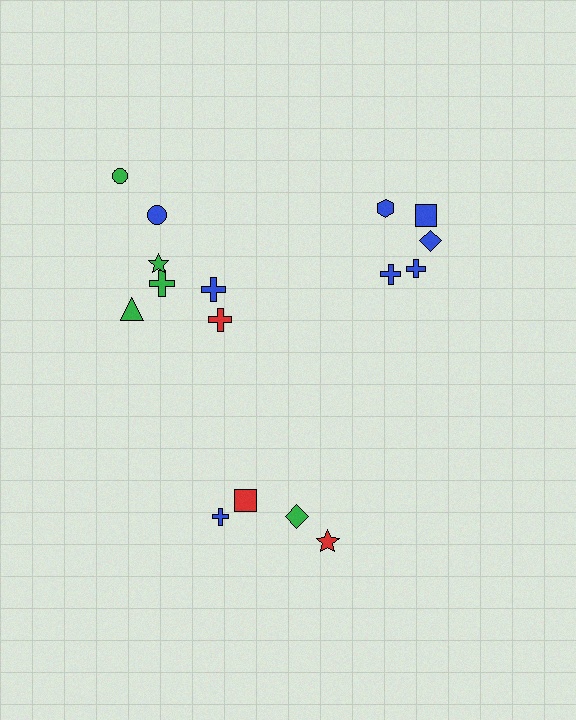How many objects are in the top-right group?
There are 5 objects.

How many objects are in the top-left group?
There are 7 objects.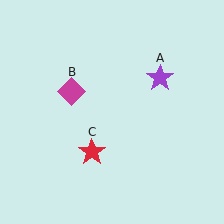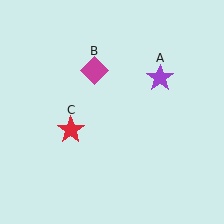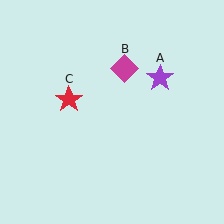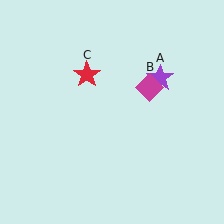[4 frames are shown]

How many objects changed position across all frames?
2 objects changed position: magenta diamond (object B), red star (object C).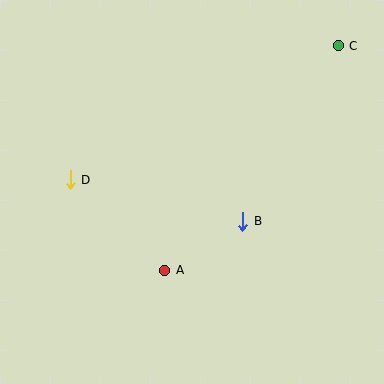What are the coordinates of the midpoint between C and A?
The midpoint between C and A is at (251, 158).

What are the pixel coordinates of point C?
Point C is at (338, 46).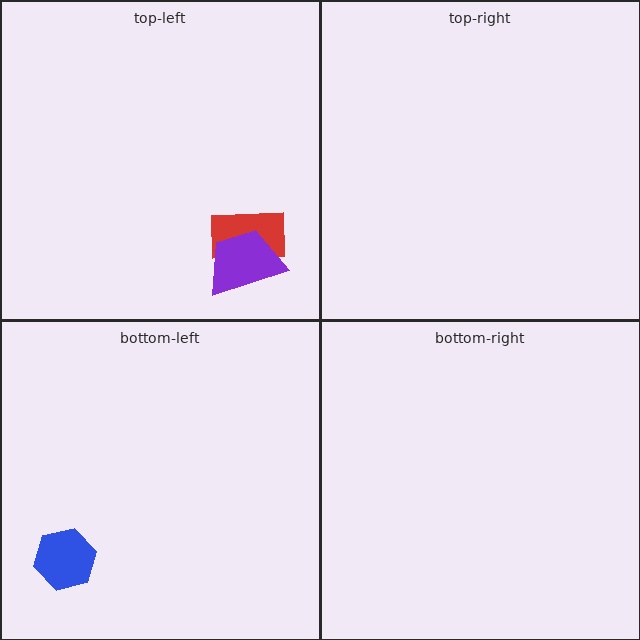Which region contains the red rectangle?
The top-left region.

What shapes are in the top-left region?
The red rectangle, the purple trapezoid.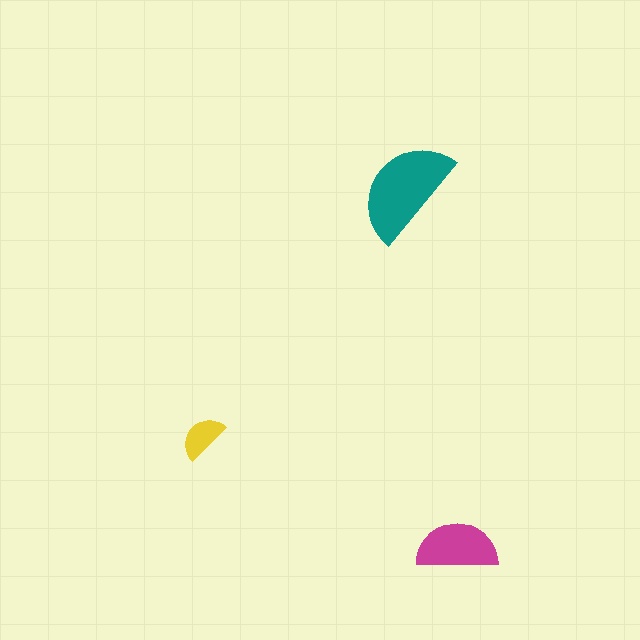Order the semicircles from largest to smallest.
the teal one, the magenta one, the yellow one.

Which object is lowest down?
The magenta semicircle is bottommost.